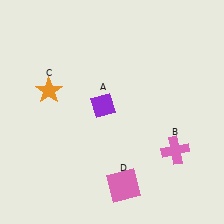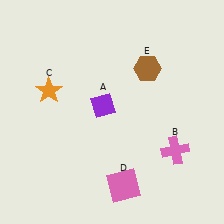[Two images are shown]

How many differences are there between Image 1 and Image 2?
There is 1 difference between the two images.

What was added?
A brown hexagon (E) was added in Image 2.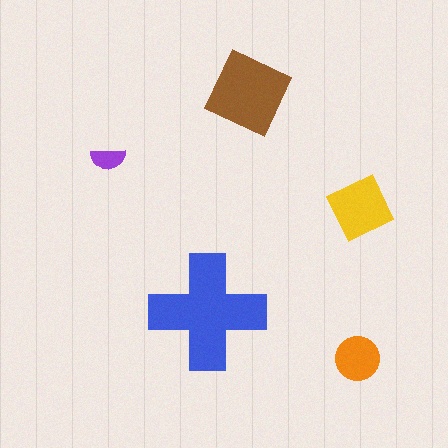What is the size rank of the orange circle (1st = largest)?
4th.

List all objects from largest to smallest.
The blue cross, the brown diamond, the yellow square, the orange circle, the purple semicircle.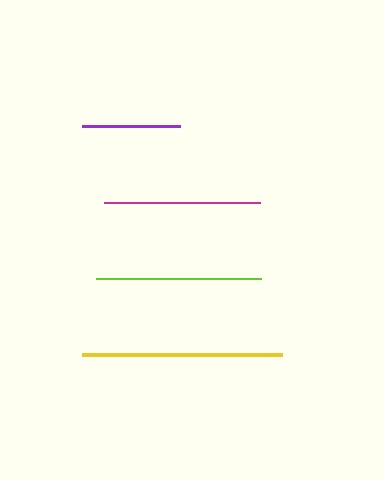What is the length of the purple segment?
The purple segment is approximately 97 pixels long.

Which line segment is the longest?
The yellow line is the longest at approximately 200 pixels.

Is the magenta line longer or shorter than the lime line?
The lime line is longer than the magenta line.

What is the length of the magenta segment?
The magenta segment is approximately 156 pixels long.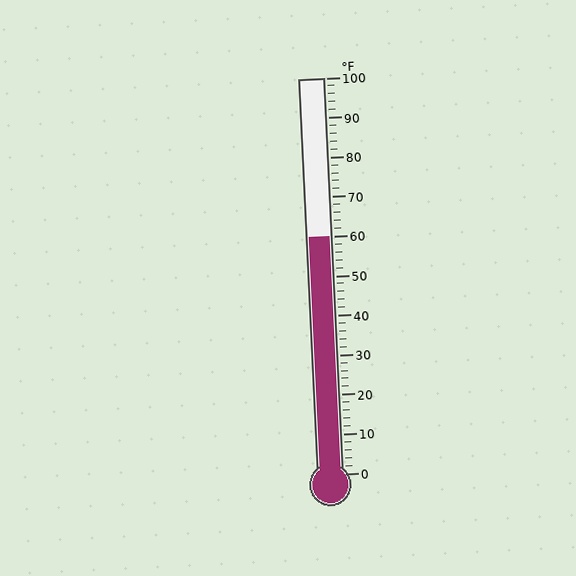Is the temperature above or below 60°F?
The temperature is at 60°F.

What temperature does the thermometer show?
The thermometer shows approximately 60°F.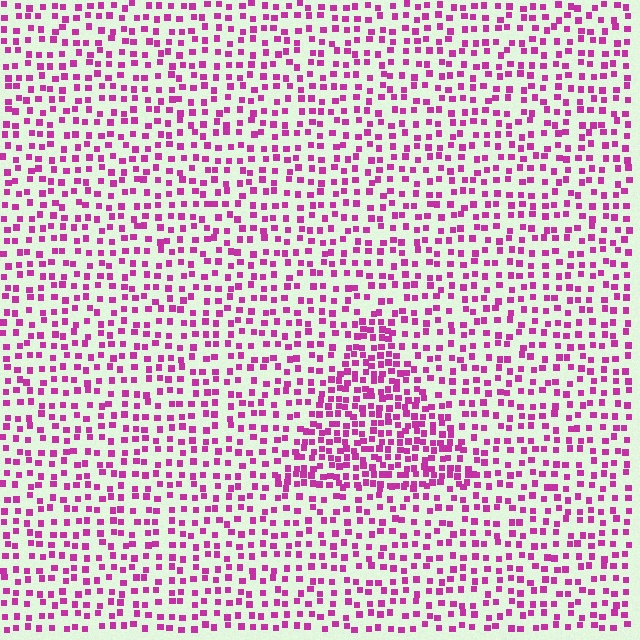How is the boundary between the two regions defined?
The boundary is defined by a change in element density (approximately 1.9x ratio). All elements are the same color, size, and shape.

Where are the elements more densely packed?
The elements are more densely packed inside the triangle boundary.